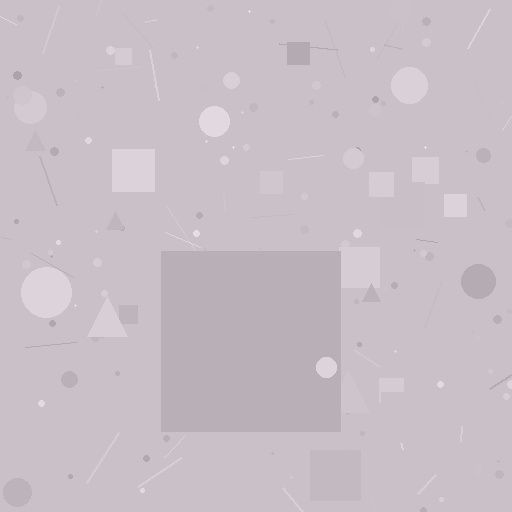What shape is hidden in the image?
A square is hidden in the image.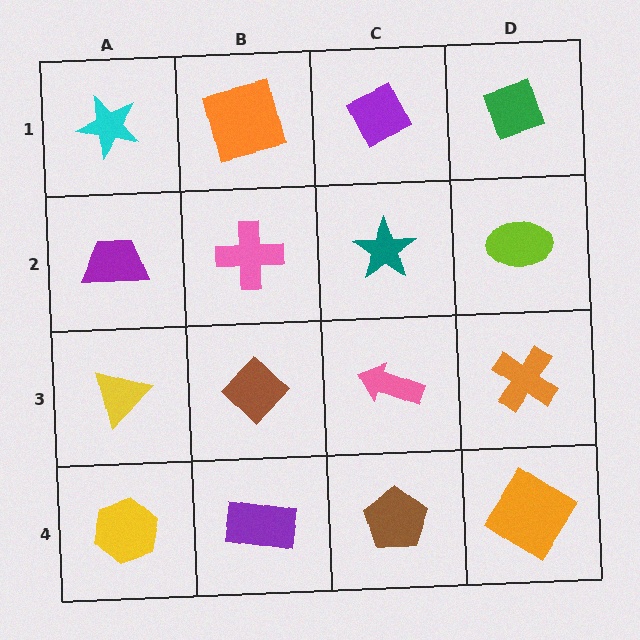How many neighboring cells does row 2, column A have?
3.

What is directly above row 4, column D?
An orange cross.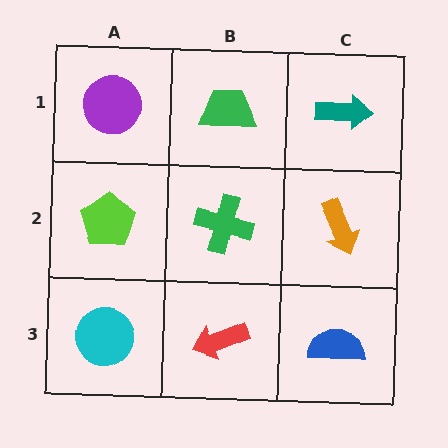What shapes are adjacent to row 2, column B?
A green trapezoid (row 1, column B), a red arrow (row 3, column B), a lime pentagon (row 2, column A), an orange arrow (row 2, column C).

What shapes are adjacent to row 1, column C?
An orange arrow (row 2, column C), a green trapezoid (row 1, column B).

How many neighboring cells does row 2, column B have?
4.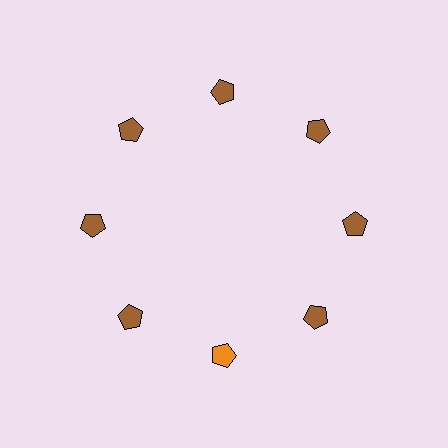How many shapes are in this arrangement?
There are 8 shapes arranged in a ring pattern.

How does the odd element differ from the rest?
It has a different color: orange instead of brown.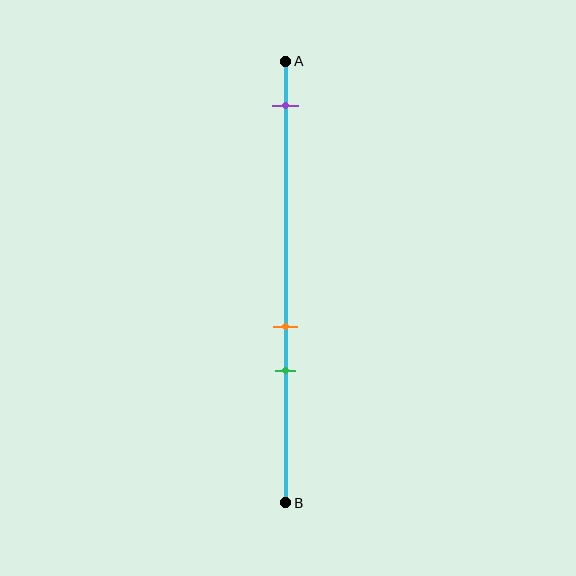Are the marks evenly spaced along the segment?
No, the marks are not evenly spaced.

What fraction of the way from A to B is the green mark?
The green mark is approximately 70% (0.7) of the way from A to B.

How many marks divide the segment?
There are 3 marks dividing the segment.